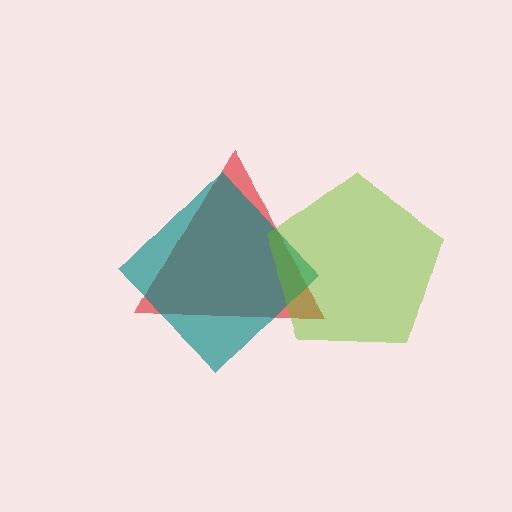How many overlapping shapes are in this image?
There are 3 overlapping shapes in the image.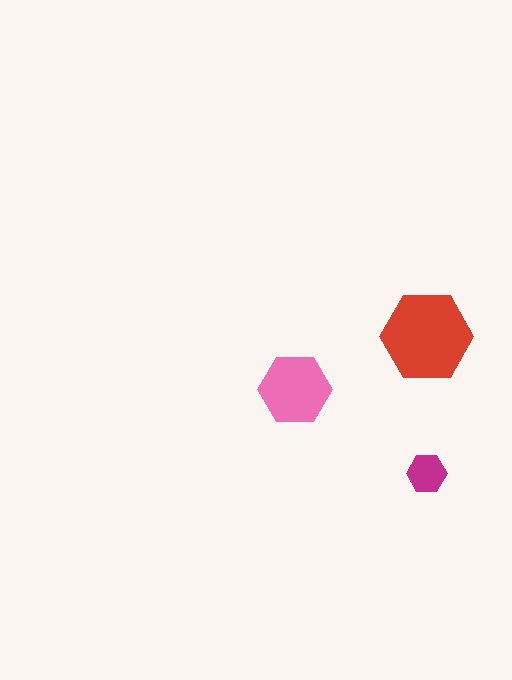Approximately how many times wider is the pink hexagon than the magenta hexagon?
About 2 times wider.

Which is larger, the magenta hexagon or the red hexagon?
The red one.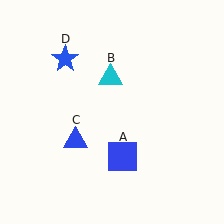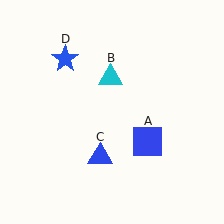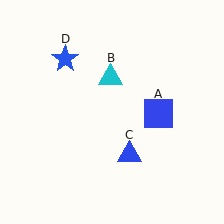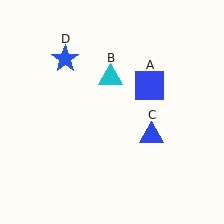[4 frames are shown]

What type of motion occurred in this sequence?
The blue square (object A), blue triangle (object C) rotated counterclockwise around the center of the scene.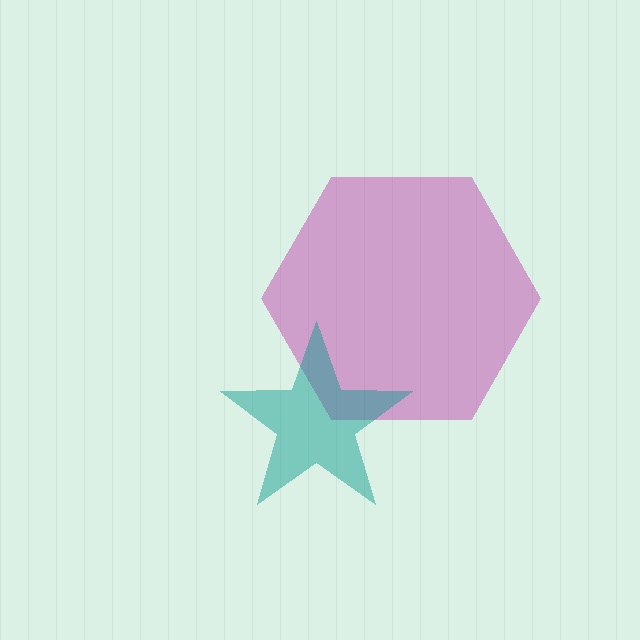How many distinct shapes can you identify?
There are 2 distinct shapes: a magenta hexagon, a teal star.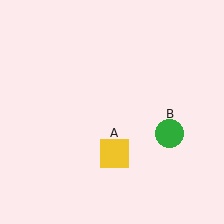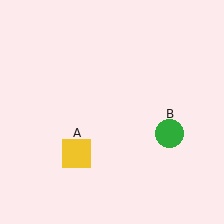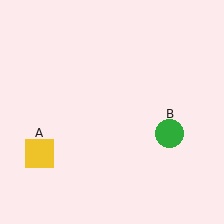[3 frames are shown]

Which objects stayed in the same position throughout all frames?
Green circle (object B) remained stationary.